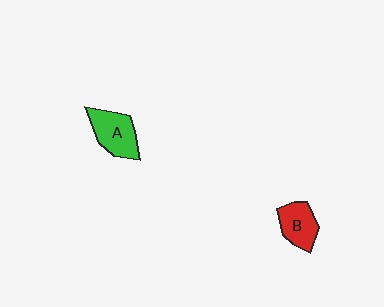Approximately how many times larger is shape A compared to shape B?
Approximately 1.2 times.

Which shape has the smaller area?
Shape B (red).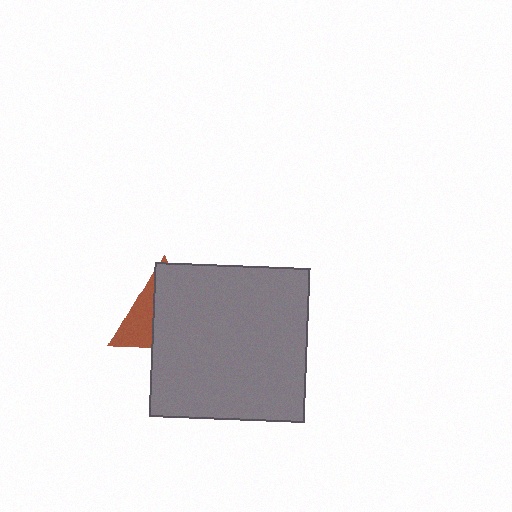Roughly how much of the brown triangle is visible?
A small part of it is visible (roughly 35%).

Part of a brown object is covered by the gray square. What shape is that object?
It is a triangle.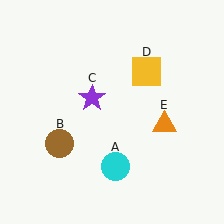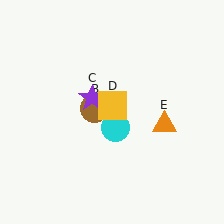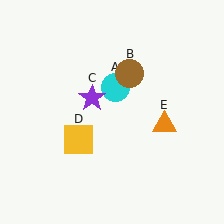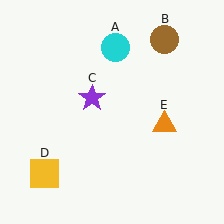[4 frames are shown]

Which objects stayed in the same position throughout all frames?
Purple star (object C) and orange triangle (object E) remained stationary.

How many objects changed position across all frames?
3 objects changed position: cyan circle (object A), brown circle (object B), yellow square (object D).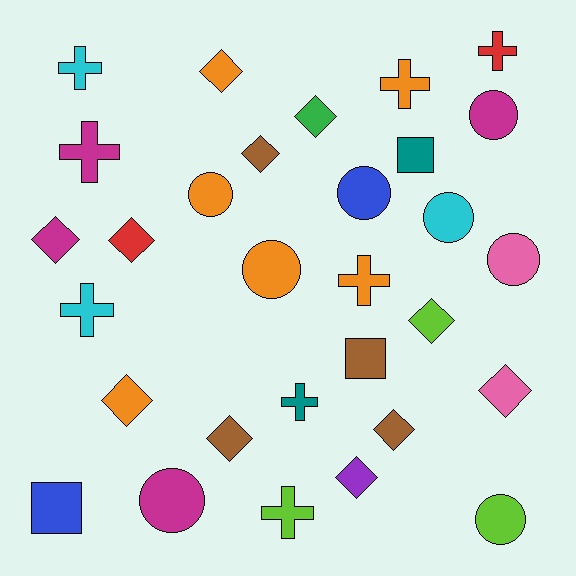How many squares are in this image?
There are 3 squares.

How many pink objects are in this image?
There are 2 pink objects.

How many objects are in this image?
There are 30 objects.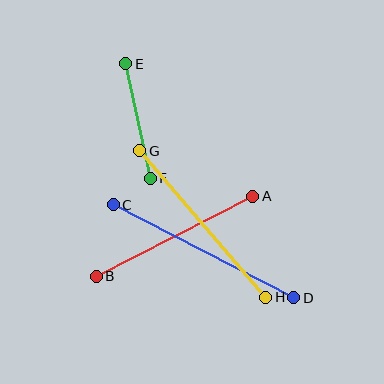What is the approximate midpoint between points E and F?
The midpoint is at approximately (138, 121) pixels.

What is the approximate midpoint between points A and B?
The midpoint is at approximately (174, 236) pixels.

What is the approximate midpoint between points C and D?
The midpoint is at approximately (204, 251) pixels.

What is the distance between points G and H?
The distance is approximately 193 pixels.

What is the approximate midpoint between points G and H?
The midpoint is at approximately (203, 224) pixels.